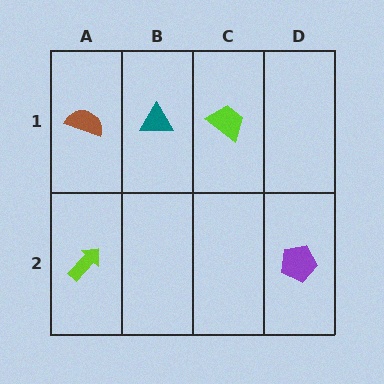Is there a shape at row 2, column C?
No, that cell is empty.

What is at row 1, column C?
A lime trapezoid.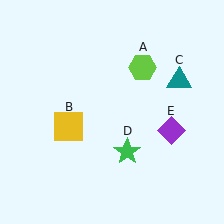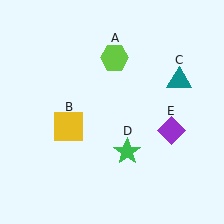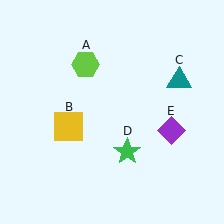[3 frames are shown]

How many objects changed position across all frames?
1 object changed position: lime hexagon (object A).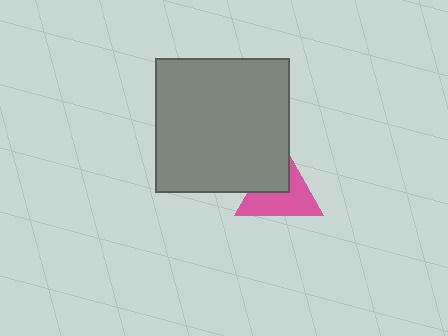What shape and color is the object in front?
The object in front is a gray square.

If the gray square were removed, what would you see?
You would see the complete pink triangle.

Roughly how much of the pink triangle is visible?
About half of it is visible (roughly 60%).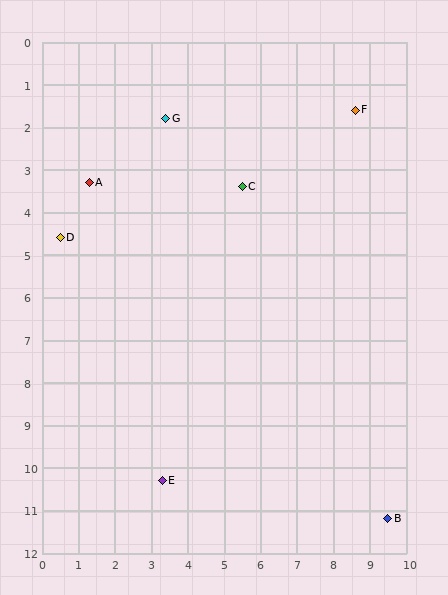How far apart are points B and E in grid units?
Points B and E are about 6.3 grid units apart.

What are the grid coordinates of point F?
Point F is at approximately (8.6, 1.6).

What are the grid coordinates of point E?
Point E is at approximately (3.3, 10.3).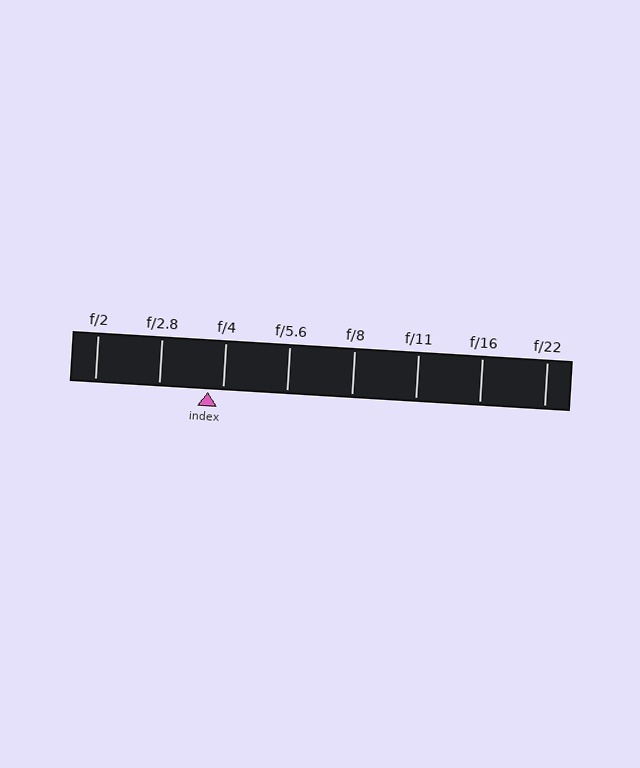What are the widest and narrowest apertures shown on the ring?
The widest aperture shown is f/2 and the narrowest is f/22.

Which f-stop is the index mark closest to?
The index mark is closest to f/4.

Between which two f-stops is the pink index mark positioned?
The index mark is between f/2.8 and f/4.